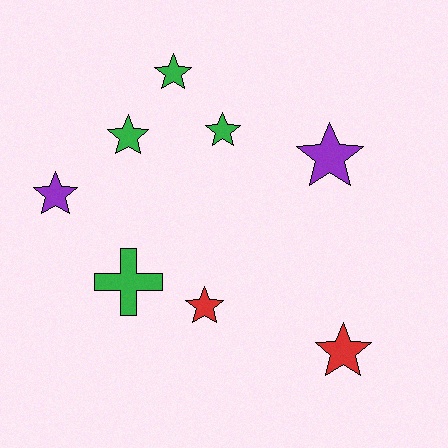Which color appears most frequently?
Green, with 4 objects.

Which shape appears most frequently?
Star, with 7 objects.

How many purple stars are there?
There are 2 purple stars.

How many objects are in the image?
There are 8 objects.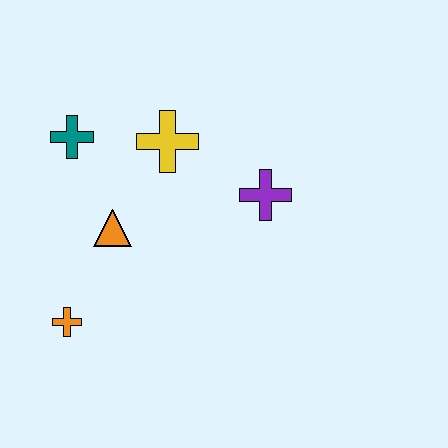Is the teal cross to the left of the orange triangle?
Yes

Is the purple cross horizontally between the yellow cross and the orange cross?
No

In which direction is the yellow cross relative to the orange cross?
The yellow cross is above the orange cross.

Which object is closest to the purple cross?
The yellow cross is closest to the purple cross.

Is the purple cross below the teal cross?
Yes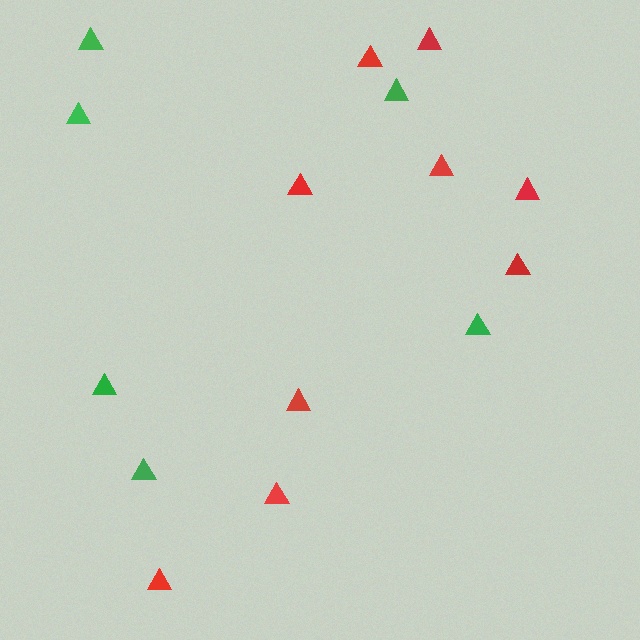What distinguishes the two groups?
There are 2 groups: one group of red triangles (9) and one group of green triangles (6).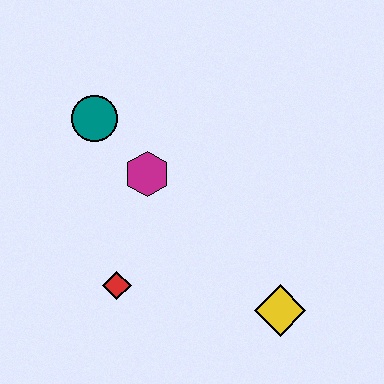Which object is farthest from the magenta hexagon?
The yellow diamond is farthest from the magenta hexagon.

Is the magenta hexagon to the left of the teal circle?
No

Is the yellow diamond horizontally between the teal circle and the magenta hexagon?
No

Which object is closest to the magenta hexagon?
The teal circle is closest to the magenta hexagon.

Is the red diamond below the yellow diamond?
No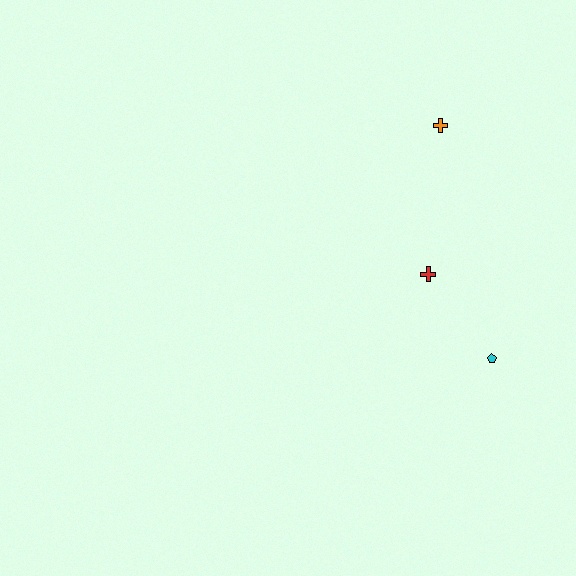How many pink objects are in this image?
There are no pink objects.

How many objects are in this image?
There are 3 objects.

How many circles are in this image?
There are no circles.